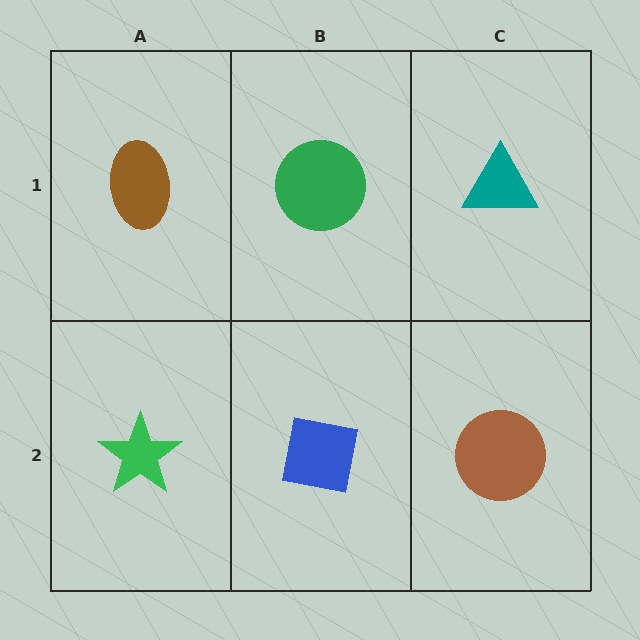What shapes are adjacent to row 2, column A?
A brown ellipse (row 1, column A), a blue square (row 2, column B).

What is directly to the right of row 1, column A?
A green circle.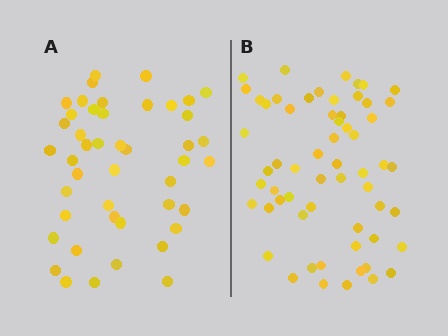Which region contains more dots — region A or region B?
Region B (the right region) has more dots.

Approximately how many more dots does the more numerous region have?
Region B has approximately 15 more dots than region A.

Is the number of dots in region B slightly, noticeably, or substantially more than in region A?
Region B has noticeably more, but not dramatically so. The ratio is roughly 1.3 to 1.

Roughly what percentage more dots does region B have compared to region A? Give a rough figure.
About 35% more.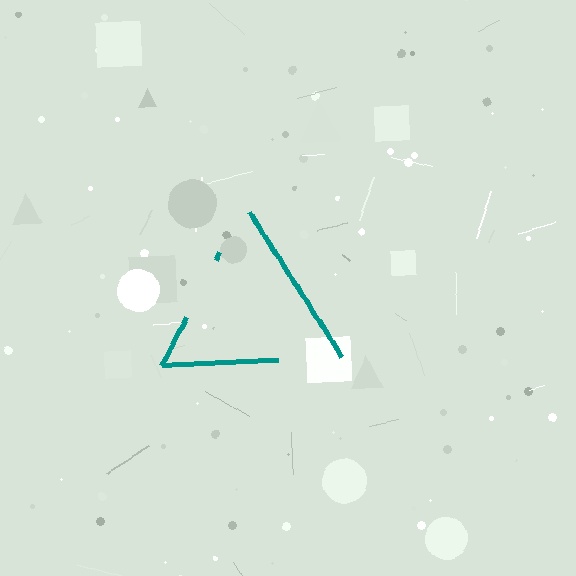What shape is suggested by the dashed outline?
The dashed outline suggests a triangle.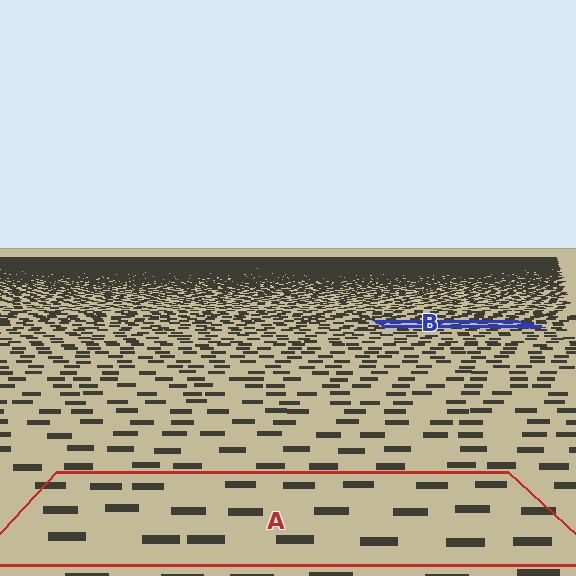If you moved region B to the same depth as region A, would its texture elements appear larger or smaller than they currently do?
They would appear larger. At a closer depth, the same texture elements are projected at a bigger on-screen size.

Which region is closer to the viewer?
Region A is closer. The texture elements there are larger and more spread out.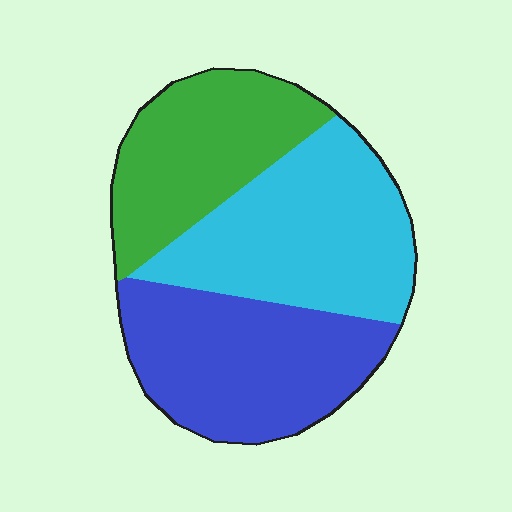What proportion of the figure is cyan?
Cyan takes up between a quarter and a half of the figure.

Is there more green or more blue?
Blue.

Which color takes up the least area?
Green, at roughly 30%.